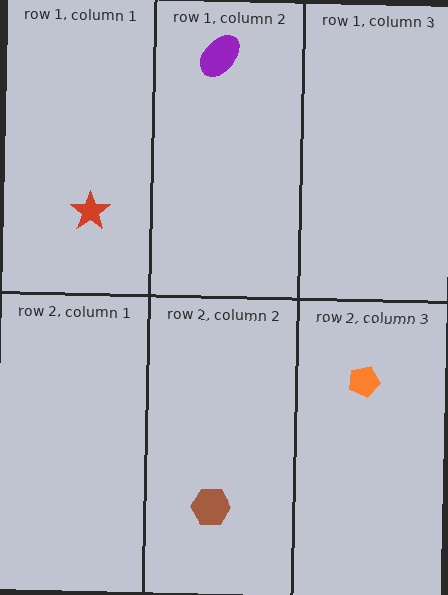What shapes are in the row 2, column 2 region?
The brown hexagon.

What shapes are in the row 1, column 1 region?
The red star.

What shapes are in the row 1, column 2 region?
The purple ellipse.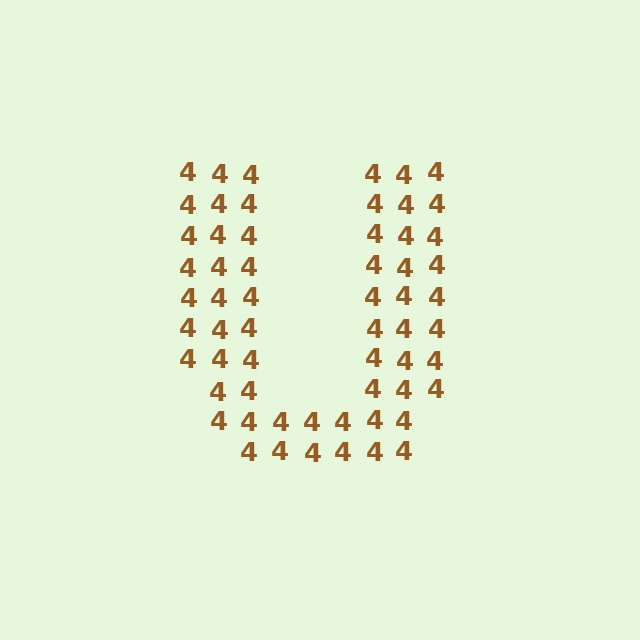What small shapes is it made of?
It is made of small digit 4's.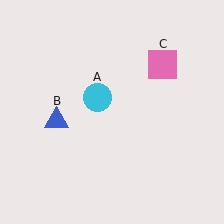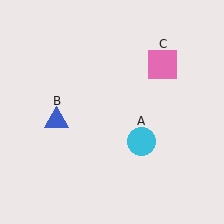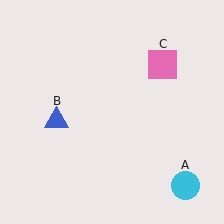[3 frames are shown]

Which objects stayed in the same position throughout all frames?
Blue triangle (object B) and pink square (object C) remained stationary.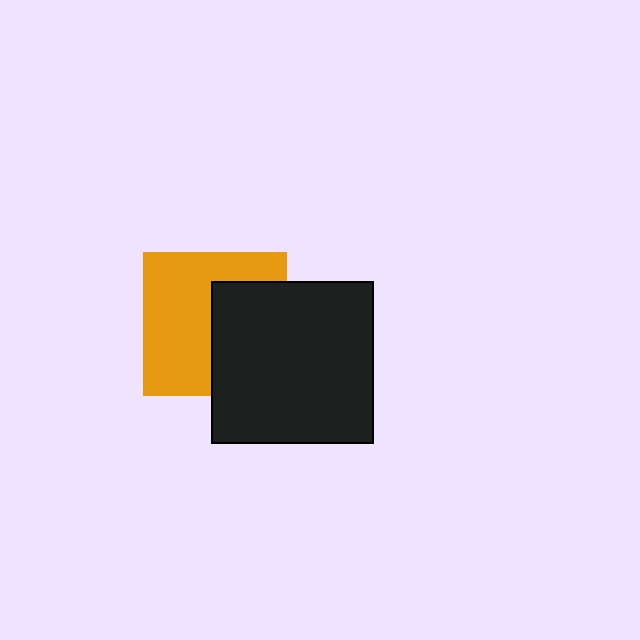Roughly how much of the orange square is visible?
About half of it is visible (roughly 58%).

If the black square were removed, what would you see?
You would see the complete orange square.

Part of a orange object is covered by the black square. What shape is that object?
It is a square.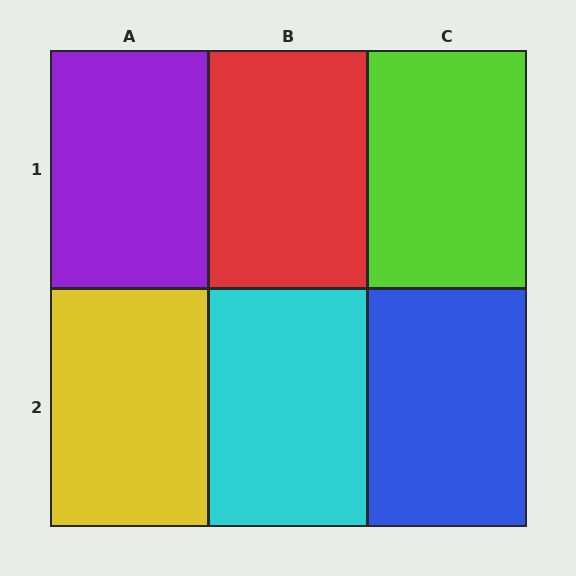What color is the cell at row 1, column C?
Lime.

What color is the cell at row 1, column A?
Purple.